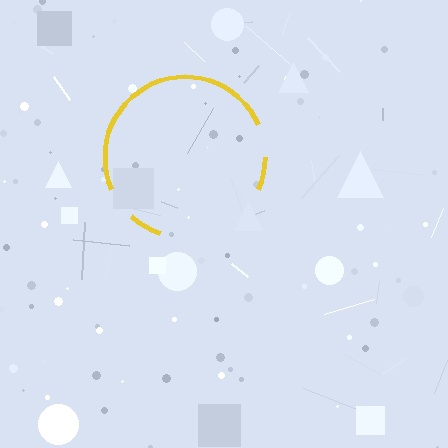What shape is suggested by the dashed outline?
The dashed outline suggests a circle.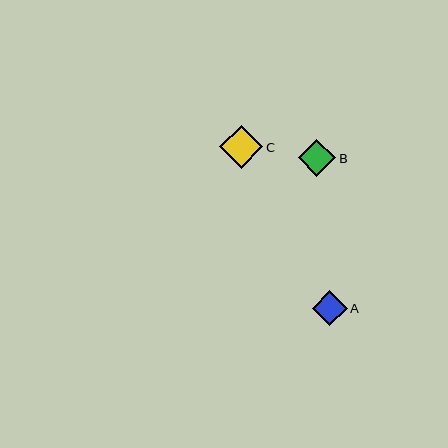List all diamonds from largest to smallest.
From largest to smallest: C, B, A.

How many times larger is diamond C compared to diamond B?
Diamond C is approximately 1.1 times the size of diamond B.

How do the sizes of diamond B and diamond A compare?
Diamond B and diamond A are approximately the same size.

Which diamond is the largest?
Diamond C is the largest with a size of approximately 43 pixels.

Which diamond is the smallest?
Diamond A is the smallest with a size of approximately 35 pixels.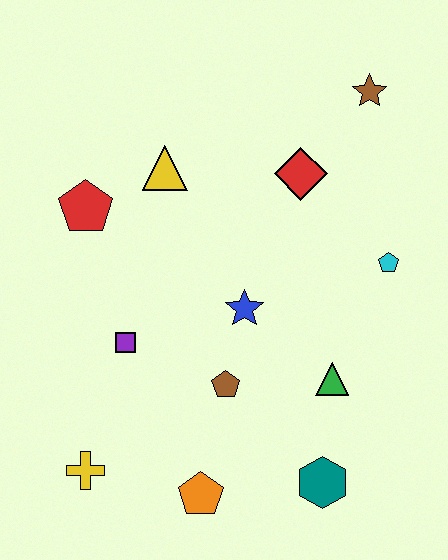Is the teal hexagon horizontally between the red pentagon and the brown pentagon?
No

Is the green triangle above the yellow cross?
Yes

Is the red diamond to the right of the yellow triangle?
Yes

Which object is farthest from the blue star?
The brown star is farthest from the blue star.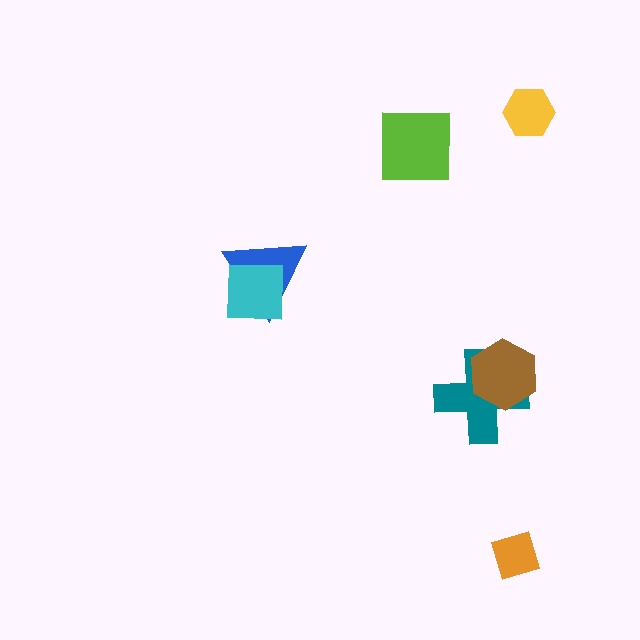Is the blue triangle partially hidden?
Yes, it is partially covered by another shape.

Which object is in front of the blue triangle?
The cyan square is in front of the blue triangle.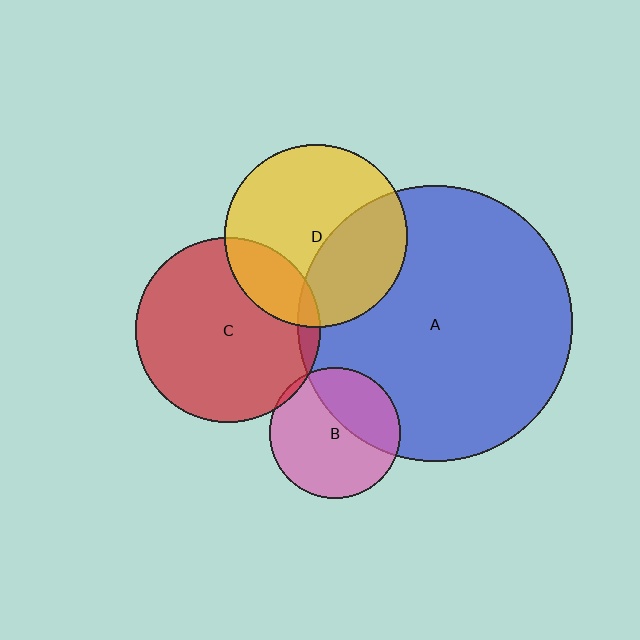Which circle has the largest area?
Circle A (blue).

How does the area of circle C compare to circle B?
Approximately 2.0 times.